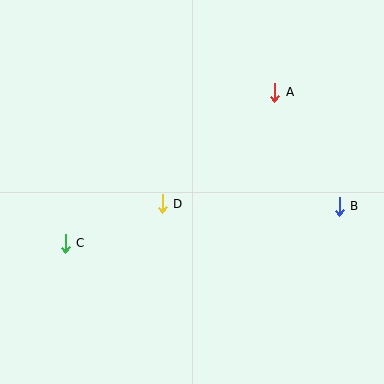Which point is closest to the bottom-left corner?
Point C is closest to the bottom-left corner.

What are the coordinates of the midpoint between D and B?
The midpoint between D and B is at (251, 205).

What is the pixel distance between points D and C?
The distance between D and C is 105 pixels.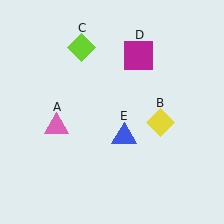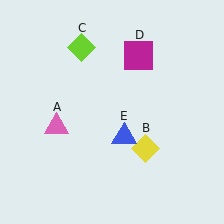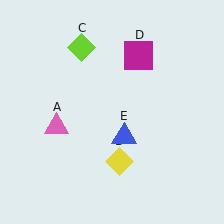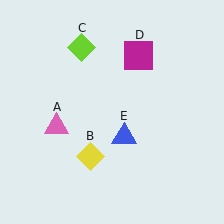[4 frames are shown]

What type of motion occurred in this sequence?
The yellow diamond (object B) rotated clockwise around the center of the scene.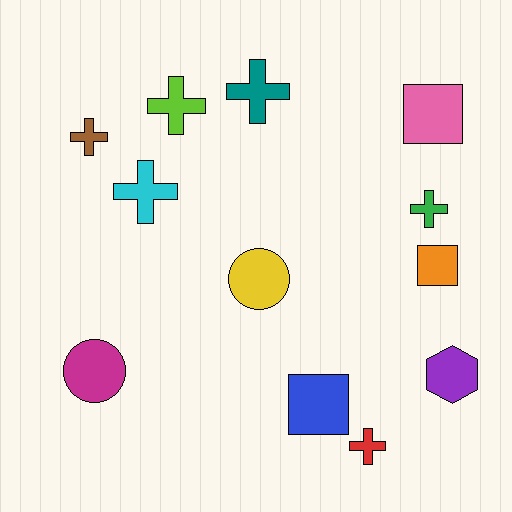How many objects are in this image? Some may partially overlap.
There are 12 objects.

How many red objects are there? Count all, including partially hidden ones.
There is 1 red object.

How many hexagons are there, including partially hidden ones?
There is 1 hexagon.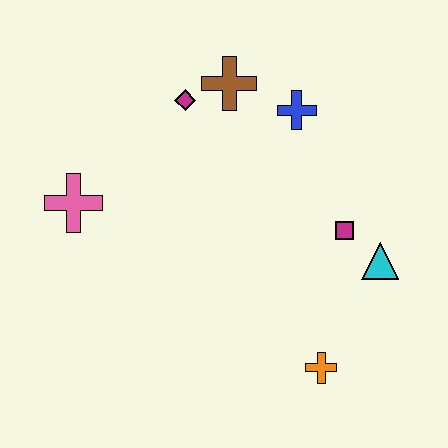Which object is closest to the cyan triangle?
The magenta square is closest to the cyan triangle.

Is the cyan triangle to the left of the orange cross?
No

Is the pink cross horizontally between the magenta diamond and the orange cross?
No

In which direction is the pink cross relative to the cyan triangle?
The pink cross is to the left of the cyan triangle.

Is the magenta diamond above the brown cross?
No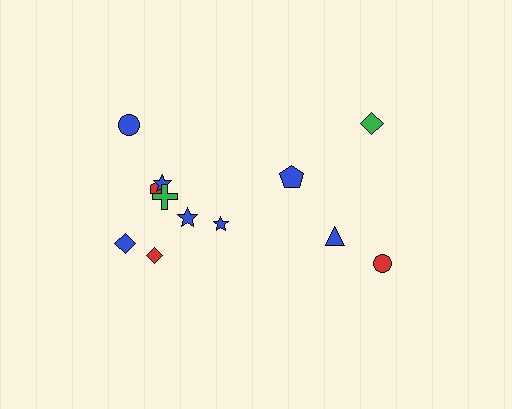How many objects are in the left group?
There are 8 objects.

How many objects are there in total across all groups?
There are 12 objects.